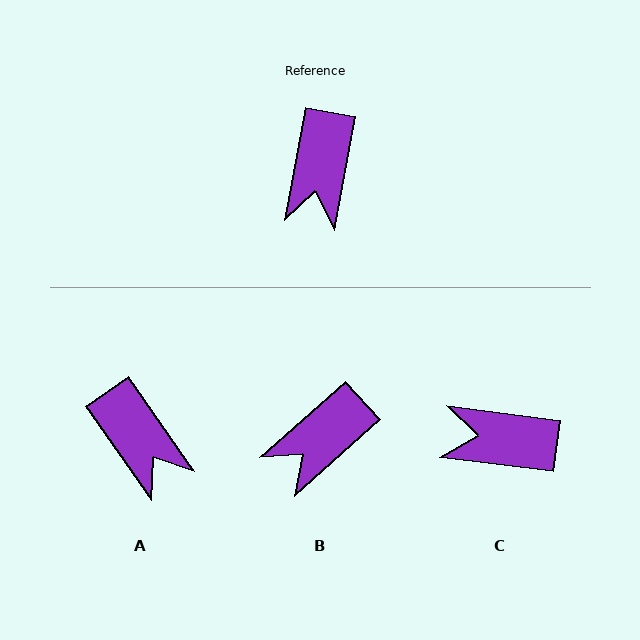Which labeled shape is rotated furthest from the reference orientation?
C, about 87 degrees away.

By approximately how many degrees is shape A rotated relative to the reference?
Approximately 45 degrees counter-clockwise.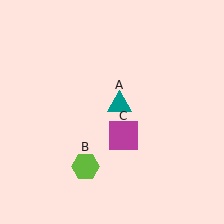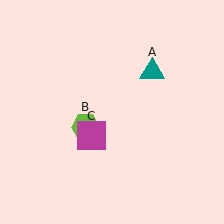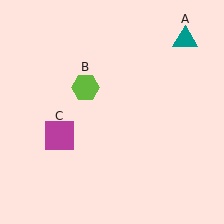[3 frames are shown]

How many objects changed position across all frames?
3 objects changed position: teal triangle (object A), lime hexagon (object B), magenta square (object C).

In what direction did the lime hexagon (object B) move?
The lime hexagon (object B) moved up.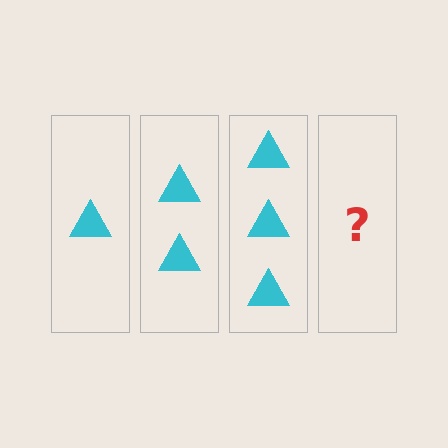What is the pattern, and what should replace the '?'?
The pattern is that each step adds one more triangle. The '?' should be 4 triangles.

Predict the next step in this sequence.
The next step is 4 triangles.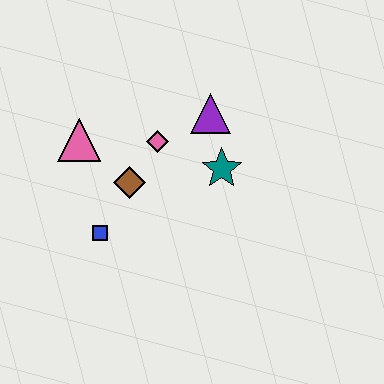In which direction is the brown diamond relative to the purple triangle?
The brown diamond is to the left of the purple triangle.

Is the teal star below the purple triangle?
Yes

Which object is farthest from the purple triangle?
The blue square is farthest from the purple triangle.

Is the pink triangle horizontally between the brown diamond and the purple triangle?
No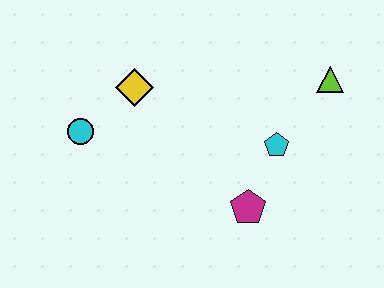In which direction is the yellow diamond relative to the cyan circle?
The yellow diamond is to the right of the cyan circle.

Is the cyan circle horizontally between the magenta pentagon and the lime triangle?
No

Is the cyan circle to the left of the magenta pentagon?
Yes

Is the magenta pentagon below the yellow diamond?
Yes